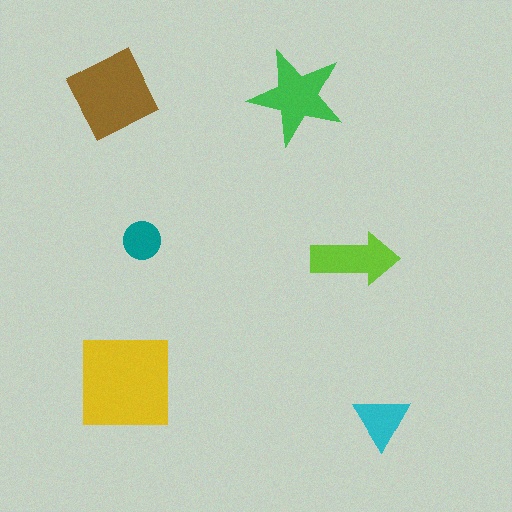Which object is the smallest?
The teal circle.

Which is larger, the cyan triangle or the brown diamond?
The brown diamond.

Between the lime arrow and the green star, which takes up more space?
The green star.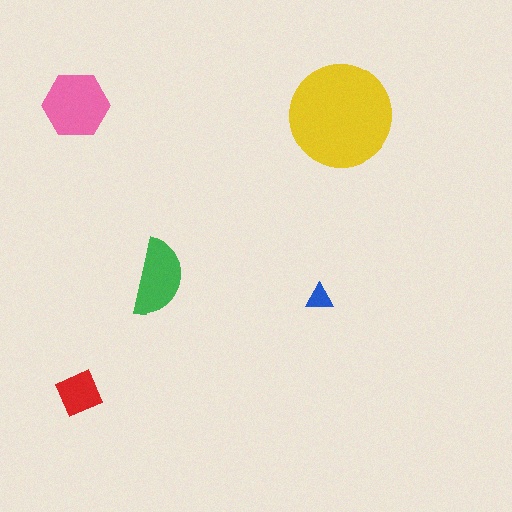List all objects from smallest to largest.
The blue triangle, the red square, the green semicircle, the pink hexagon, the yellow circle.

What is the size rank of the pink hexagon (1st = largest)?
2nd.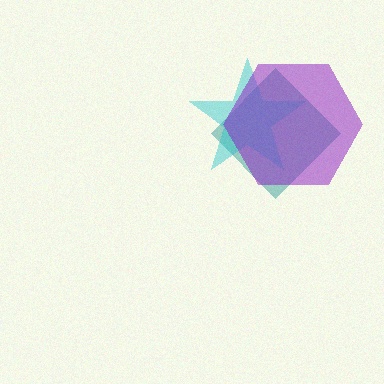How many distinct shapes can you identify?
There are 3 distinct shapes: a teal diamond, a cyan star, a purple hexagon.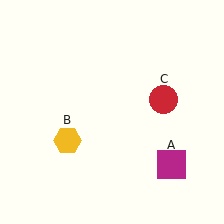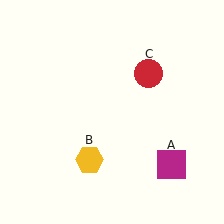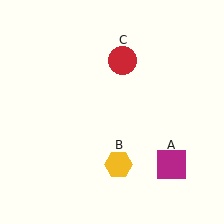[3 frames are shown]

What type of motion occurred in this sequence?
The yellow hexagon (object B), red circle (object C) rotated counterclockwise around the center of the scene.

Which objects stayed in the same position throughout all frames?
Magenta square (object A) remained stationary.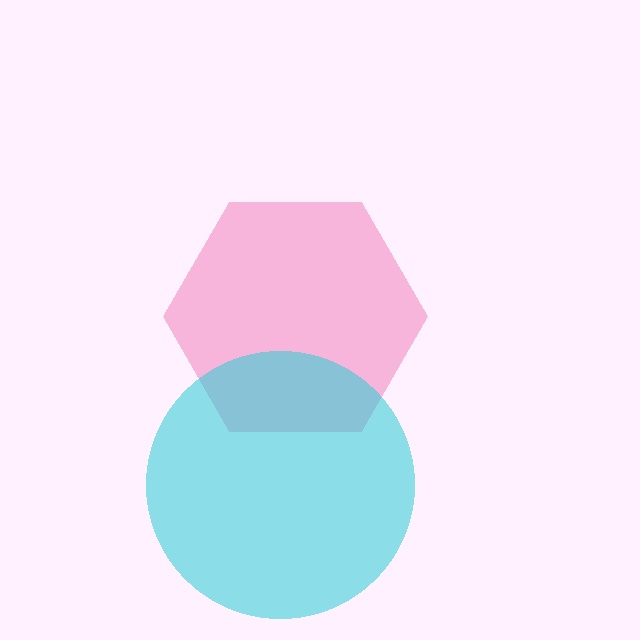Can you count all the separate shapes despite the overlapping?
Yes, there are 2 separate shapes.